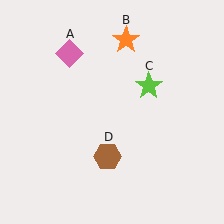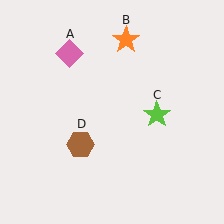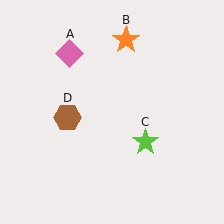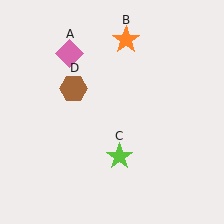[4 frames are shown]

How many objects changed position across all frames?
2 objects changed position: lime star (object C), brown hexagon (object D).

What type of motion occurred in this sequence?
The lime star (object C), brown hexagon (object D) rotated clockwise around the center of the scene.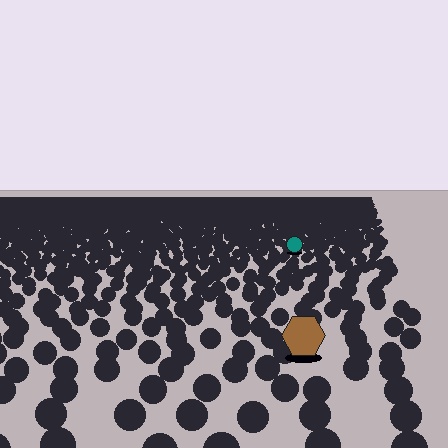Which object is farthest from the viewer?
The teal circle is farthest from the viewer. It appears smaller and the ground texture around it is denser.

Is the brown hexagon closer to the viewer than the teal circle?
Yes. The brown hexagon is closer — you can tell from the texture gradient: the ground texture is coarser near it.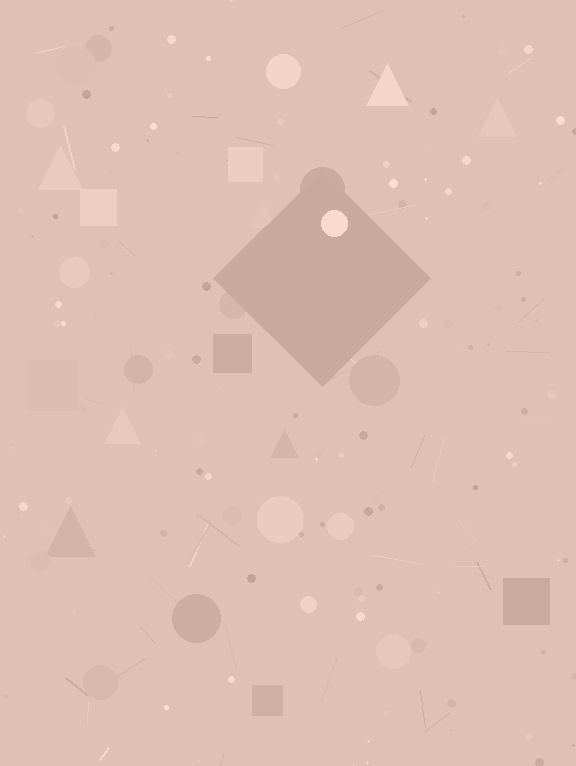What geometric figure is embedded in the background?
A diamond is embedded in the background.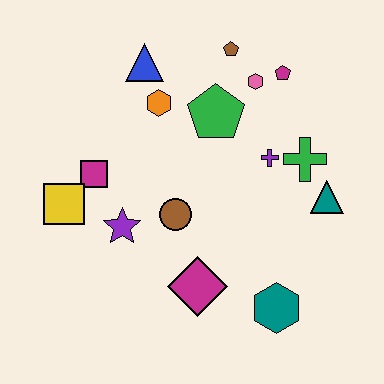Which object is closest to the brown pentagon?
The pink hexagon is closest to the brown pentagon.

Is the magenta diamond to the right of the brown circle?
Yes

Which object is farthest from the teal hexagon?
The blue triangle is farthest from the teal hexagon.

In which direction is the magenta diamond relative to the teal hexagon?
The magenta diamond is to the left of the teal hexagon.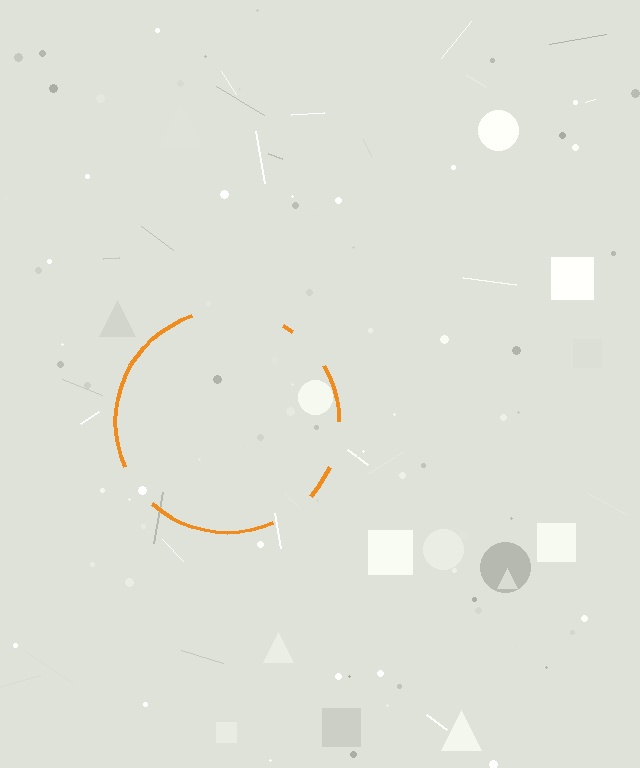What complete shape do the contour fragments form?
The contour fragments form a circle.